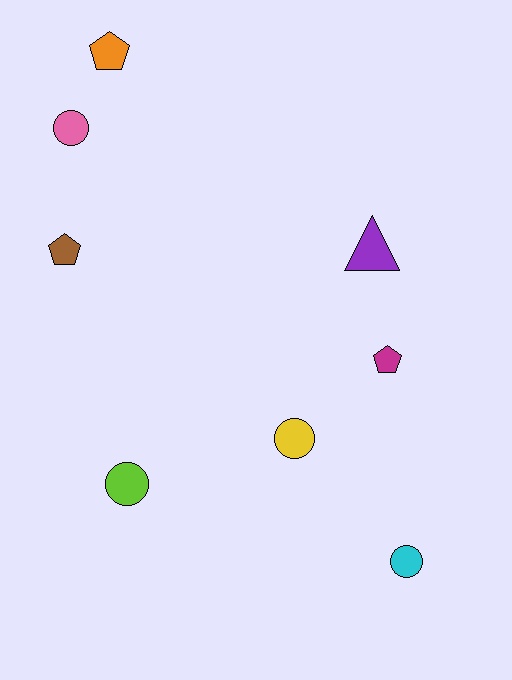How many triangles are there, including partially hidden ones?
There is 1 triangle.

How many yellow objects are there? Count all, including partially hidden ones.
There is 1 yellow object.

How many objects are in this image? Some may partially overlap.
There are 8 objects.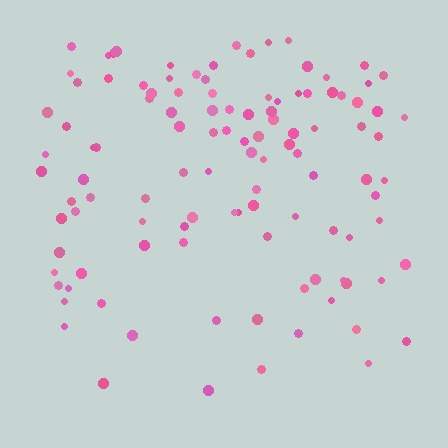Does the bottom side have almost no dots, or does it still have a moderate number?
Still a moderate number, just noticeably fewer than the top.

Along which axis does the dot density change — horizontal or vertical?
Vertical.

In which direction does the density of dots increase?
From bottom to top, with the top side densest.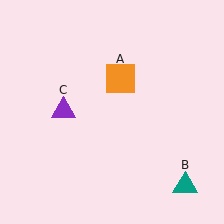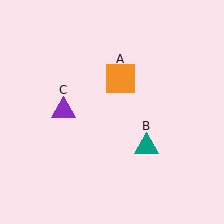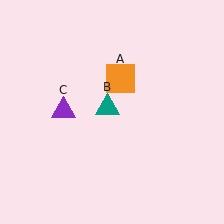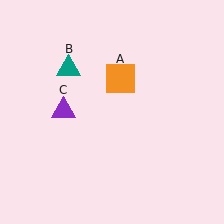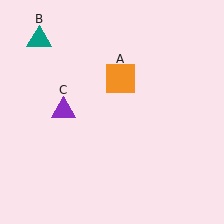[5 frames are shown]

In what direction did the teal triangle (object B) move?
The teal triangle (object B) moved up and to the left.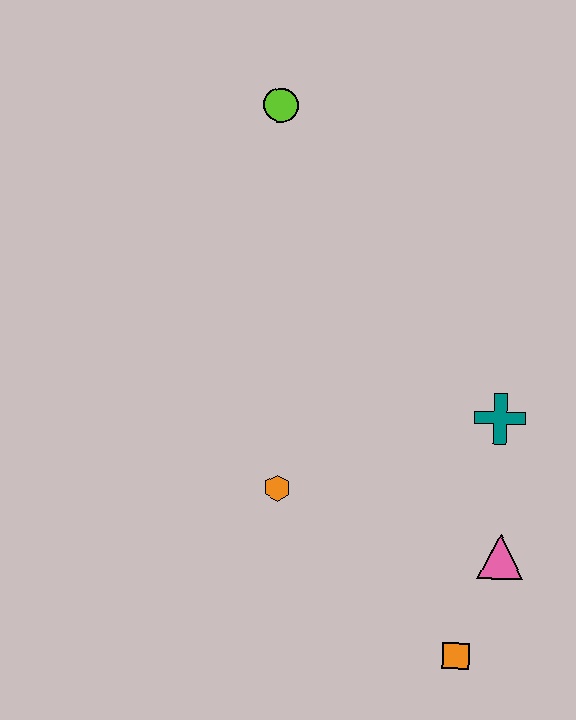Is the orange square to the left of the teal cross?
Yes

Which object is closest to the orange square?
The pink triangle is closest to the orange square.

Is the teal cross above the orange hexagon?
Yes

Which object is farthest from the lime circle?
The orange square is farthest from the lime circle.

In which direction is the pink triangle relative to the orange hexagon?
The pink triangle is to the right of the orange hexagon.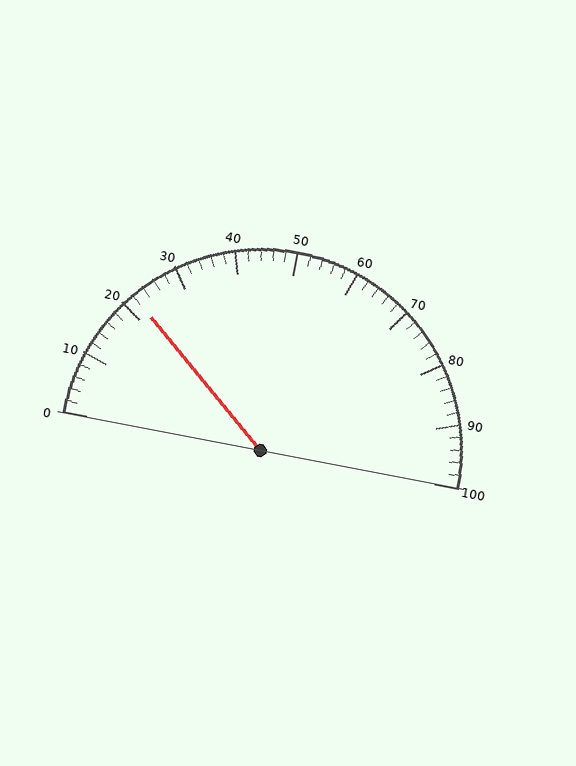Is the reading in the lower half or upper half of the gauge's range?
The reading is in the lower half of the range (0 to 100).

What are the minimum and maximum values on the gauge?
The gauge ranges from 0 to 100.